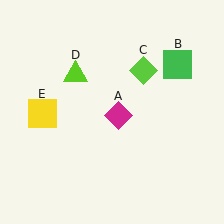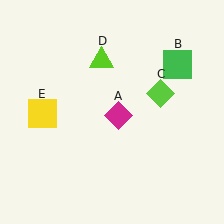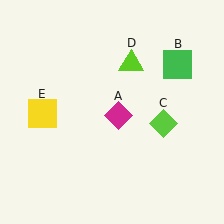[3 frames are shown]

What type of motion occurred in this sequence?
The lime diamond (object C), lime triangle (object D) rotated clockwise around the center of the scene.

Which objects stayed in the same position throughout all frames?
Magenta diamond (object A) and green square (object B) and yellow square (object E) remained stationary.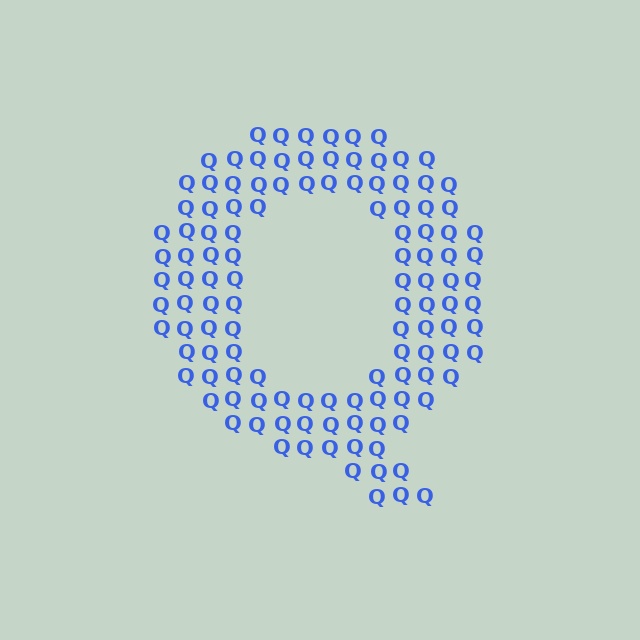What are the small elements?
The small elements are letter Q's.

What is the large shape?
The large shape is the letter Q.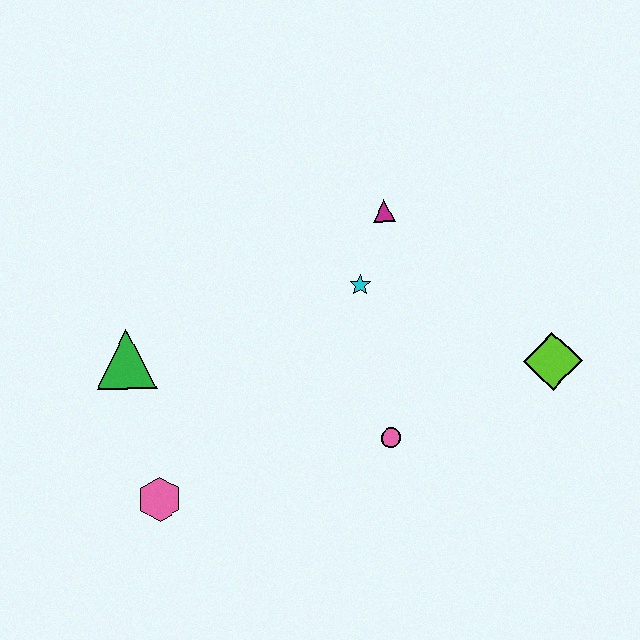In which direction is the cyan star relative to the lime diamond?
The cyan star is to the left of the lime diamond.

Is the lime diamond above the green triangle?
No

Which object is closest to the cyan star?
The magenta triangle is closest to the cyan star.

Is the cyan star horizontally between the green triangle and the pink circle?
Yes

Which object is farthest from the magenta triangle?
The pink hexagon is farthest from the magenta triangle.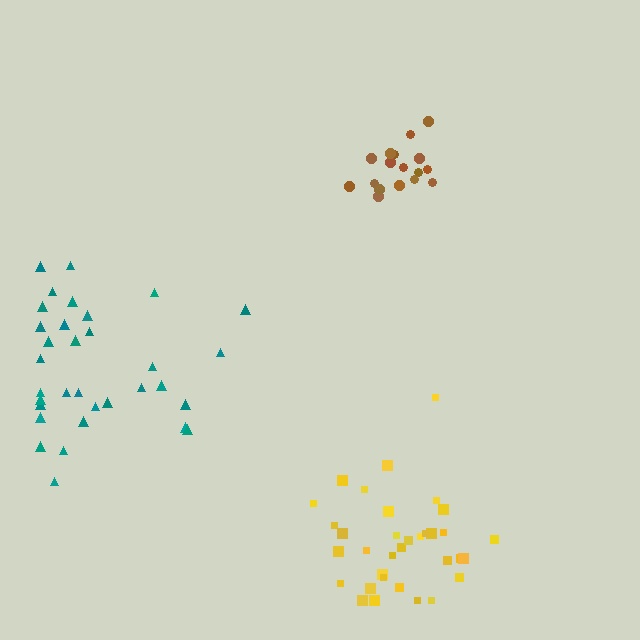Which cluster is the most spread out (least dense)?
Teal.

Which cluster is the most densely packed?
Brown.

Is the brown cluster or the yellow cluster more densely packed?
Brown.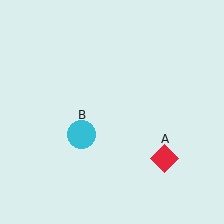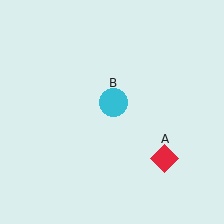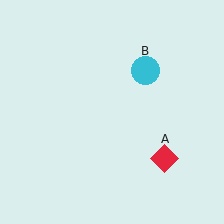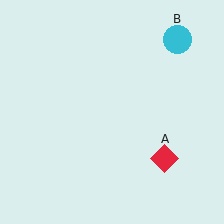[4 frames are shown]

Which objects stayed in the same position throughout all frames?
Red diamond (object A) remained stationary.